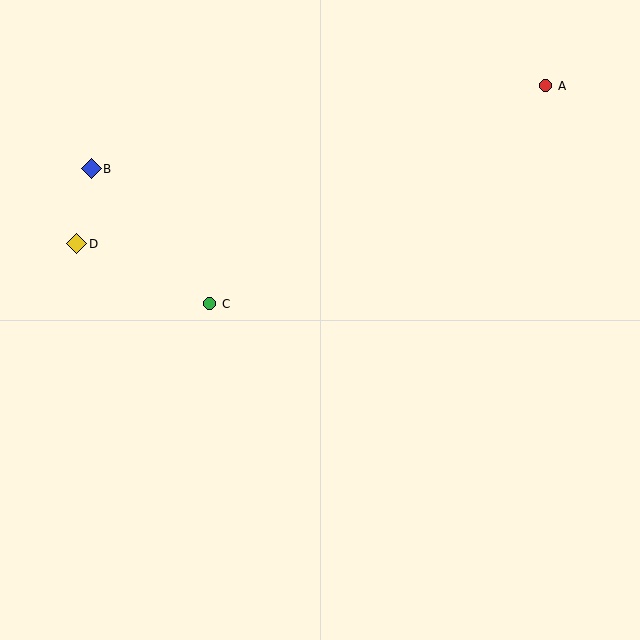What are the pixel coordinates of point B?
Point B is at (91, 169).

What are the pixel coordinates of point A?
Point A is at (546, 86).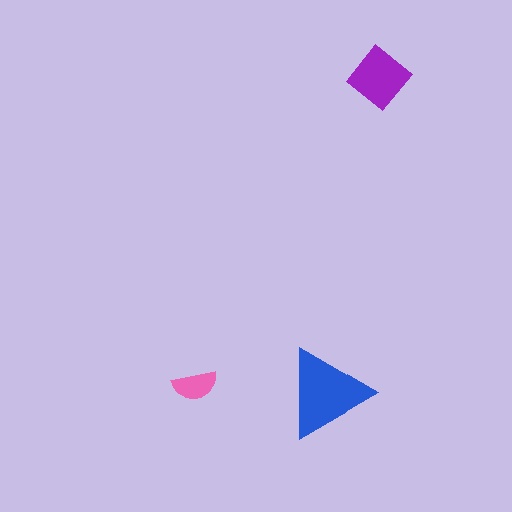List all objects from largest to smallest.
The blue triangle, the purple diamond, the pink semicircle.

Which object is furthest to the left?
The pink semicircle is leftmost.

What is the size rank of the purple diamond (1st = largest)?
2nd.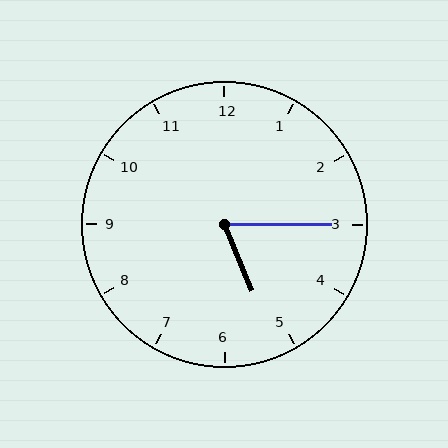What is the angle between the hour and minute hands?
Approximately 68 degrees.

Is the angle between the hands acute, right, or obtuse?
It is acute.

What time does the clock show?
5:15.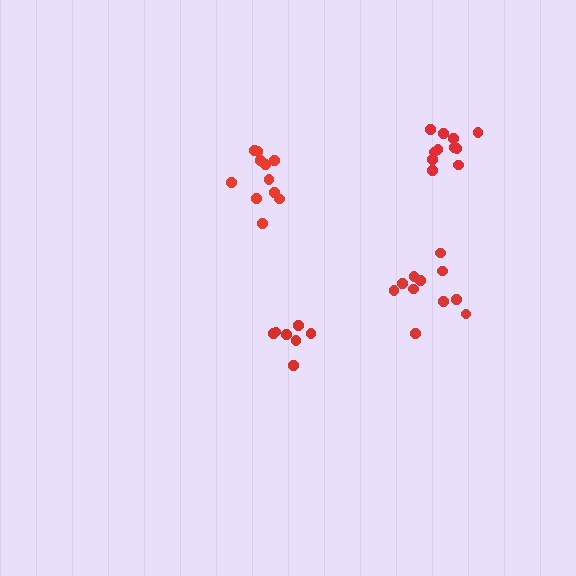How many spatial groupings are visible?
There are 4 spatial groupings.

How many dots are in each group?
Group 1: 11 dots, Group 2: 7 dots, Group 3: 11 dots, Group 4: 11 dots (40 total).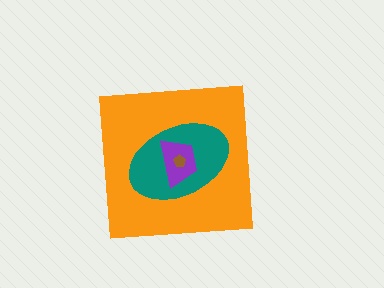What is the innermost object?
The brown pentagon.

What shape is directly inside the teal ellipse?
The purple trapezoid.